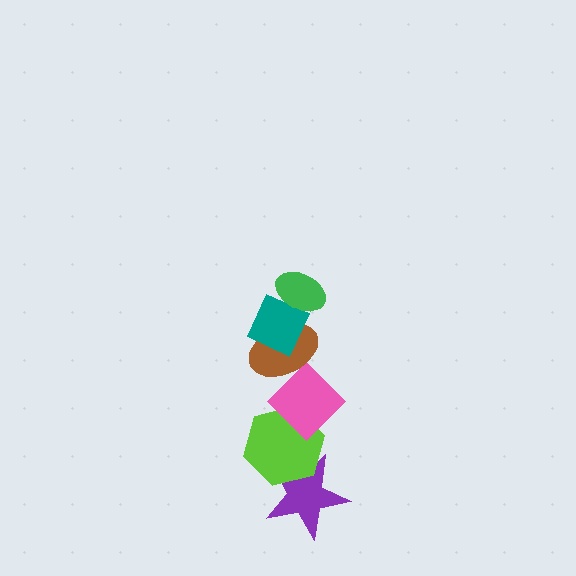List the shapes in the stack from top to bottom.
From top to bottom: the green ellipse, the teal diamond, the brown ellipse, the pink diamond, the lime hexagon, the purple star.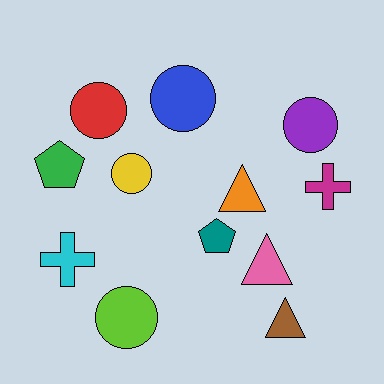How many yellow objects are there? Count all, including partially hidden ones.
There is 1 yellow object.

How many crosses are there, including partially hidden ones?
There are 2 crosses.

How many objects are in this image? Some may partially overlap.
There are 12 objects.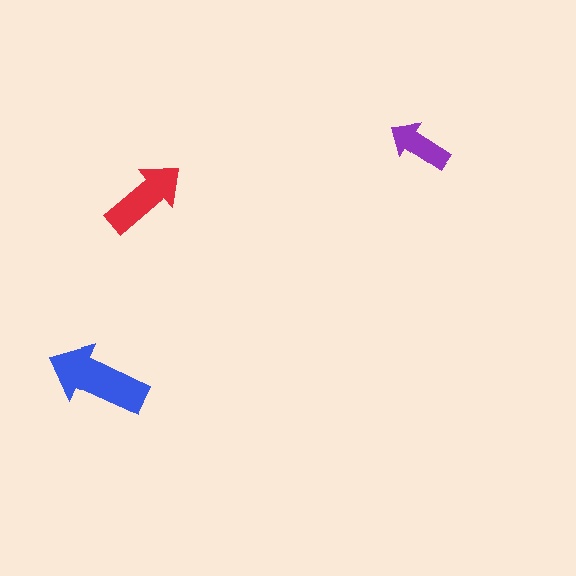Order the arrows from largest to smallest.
the blue one, the red one, the purple one.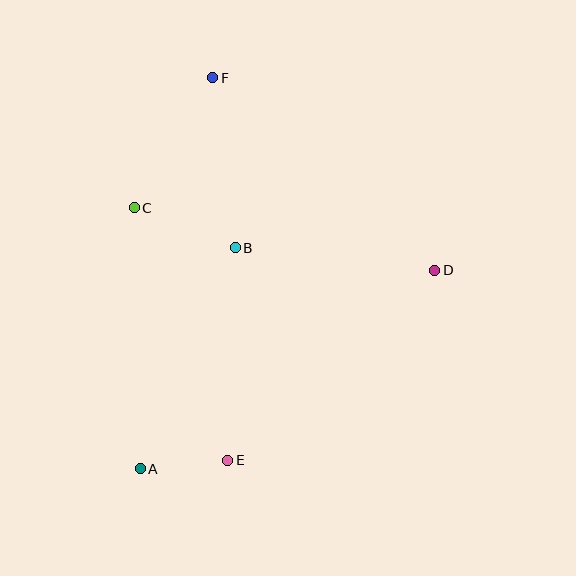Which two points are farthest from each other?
Points A and F are farthest from each other.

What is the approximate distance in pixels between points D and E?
The distance between D and E is approximately 281 pixels.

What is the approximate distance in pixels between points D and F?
The distance between D and F is approximately 294 pixels.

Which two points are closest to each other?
Points A and E are closest to each other.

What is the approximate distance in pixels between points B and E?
The distance between B and E is approximately 213 pixels.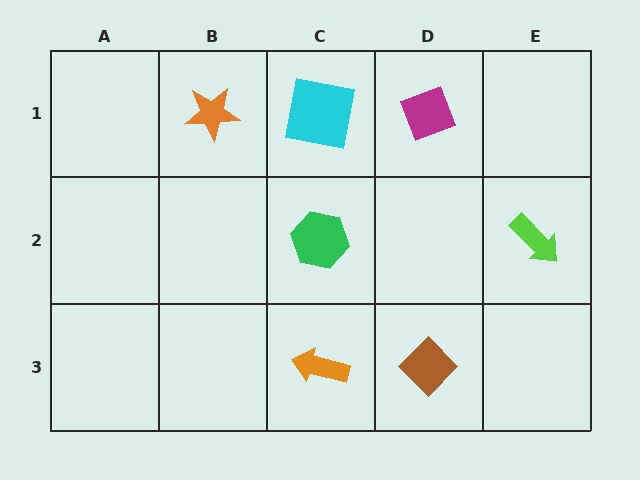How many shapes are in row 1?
3 shapes.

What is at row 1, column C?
A cyan square.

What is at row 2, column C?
A green hexagon.